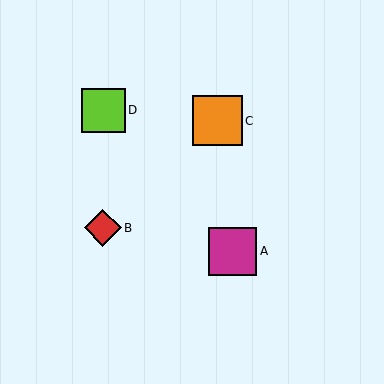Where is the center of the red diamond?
The center of the red diamond is at (103, 228).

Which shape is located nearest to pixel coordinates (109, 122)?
The lime square (labeled D) at (103, 110) is nearest to that location.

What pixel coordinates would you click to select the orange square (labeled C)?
Click at (217, 121) to select the orange square C.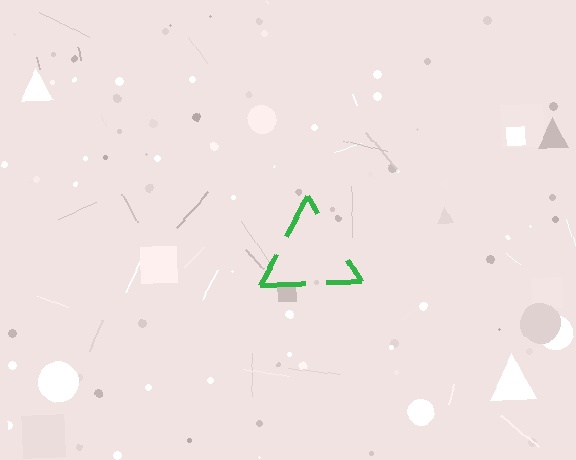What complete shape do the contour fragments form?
The contour fragments form a triangle.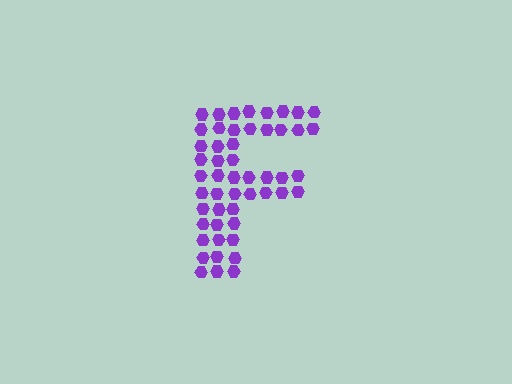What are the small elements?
The small elements are hexagons.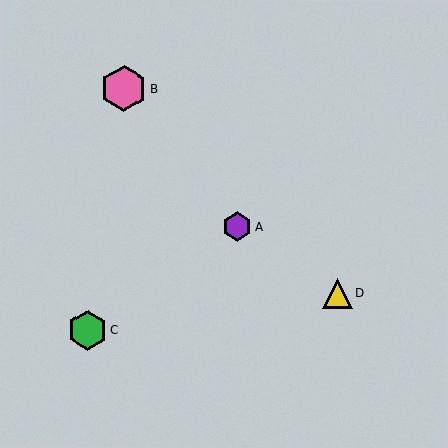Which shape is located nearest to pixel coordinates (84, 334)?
The green hexagon (labeled C) at (88, 330) is nearest to that location.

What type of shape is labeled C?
Shape C is a green hexagon.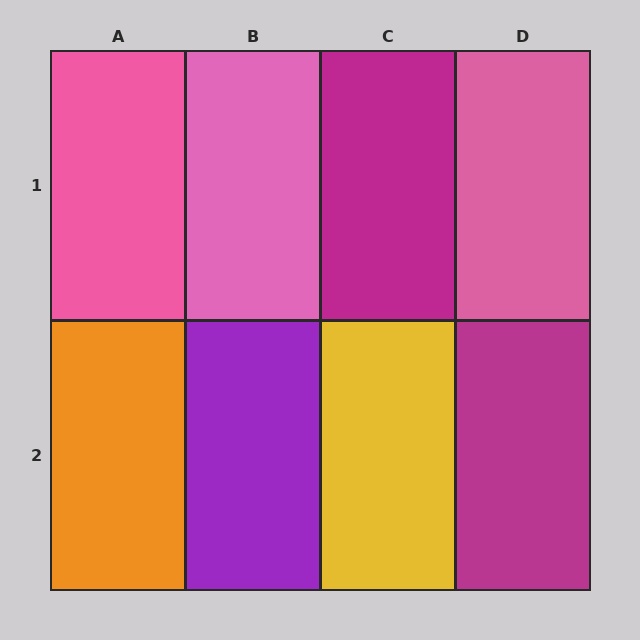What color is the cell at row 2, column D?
Magenta.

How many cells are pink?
3 cells are pink.